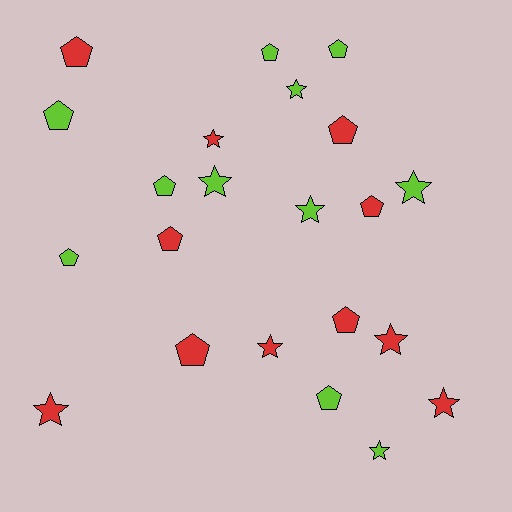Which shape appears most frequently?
Pentagon, with 12 objects.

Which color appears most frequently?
Lime, with 11 objects.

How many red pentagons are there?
There are 6 red pentagons.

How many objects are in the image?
There are 22 objects.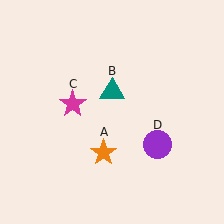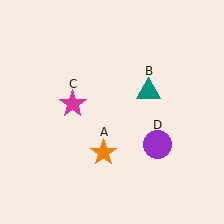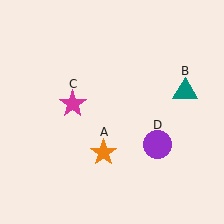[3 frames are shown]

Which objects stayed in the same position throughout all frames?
Orange star (object A) and magenta star (object C) and purple circle (object D) remained stationary.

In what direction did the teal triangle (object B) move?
The teal triangle (object B) moved right.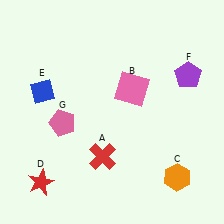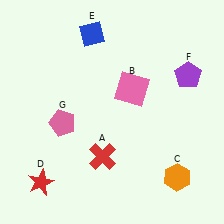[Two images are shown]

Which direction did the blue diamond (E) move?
The blue diamond (E) moved up.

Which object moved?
The blue diamond (E) moved up.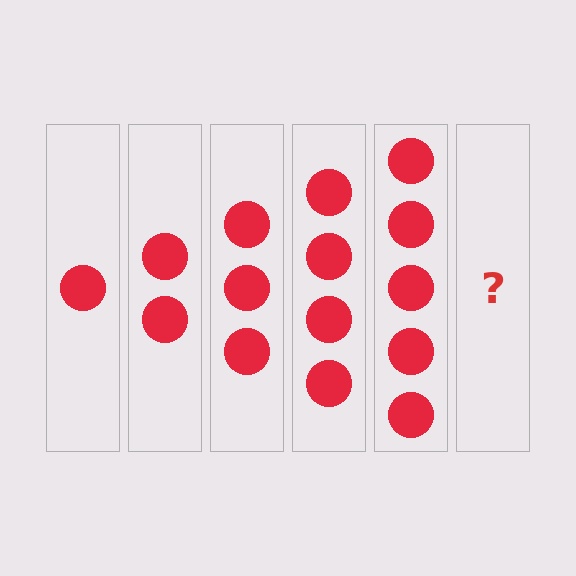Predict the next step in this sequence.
The next step is 6 circles.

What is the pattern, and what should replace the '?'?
The pattern is that each step adds one more circle. The '?' should be 6 circles.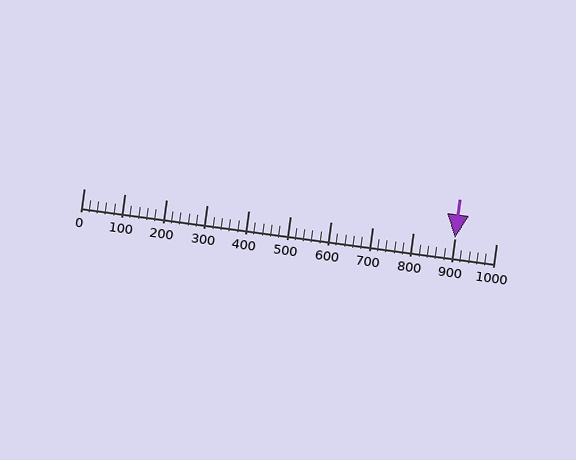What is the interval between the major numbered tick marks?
The major tick marks are spaced 100 units apart.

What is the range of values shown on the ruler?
The ruler shows values from 0 to 1000.